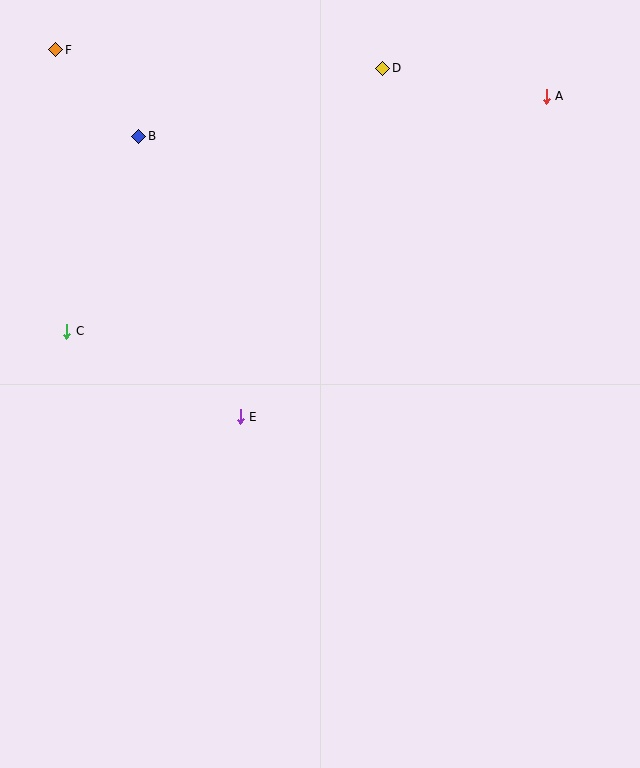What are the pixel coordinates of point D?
Point D is at (383, 68).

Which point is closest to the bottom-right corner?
Point E is closest to the bottom-right corner.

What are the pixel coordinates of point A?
Point A is at (546, 96).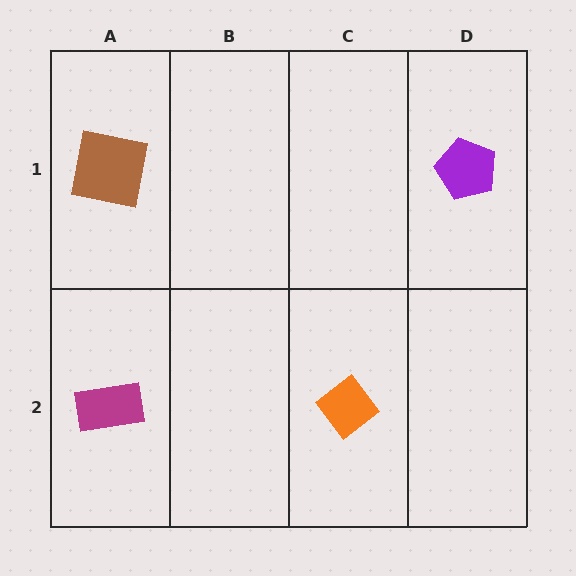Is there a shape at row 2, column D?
No, that cell is empty.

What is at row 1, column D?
A purple pentagon.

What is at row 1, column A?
A brown square.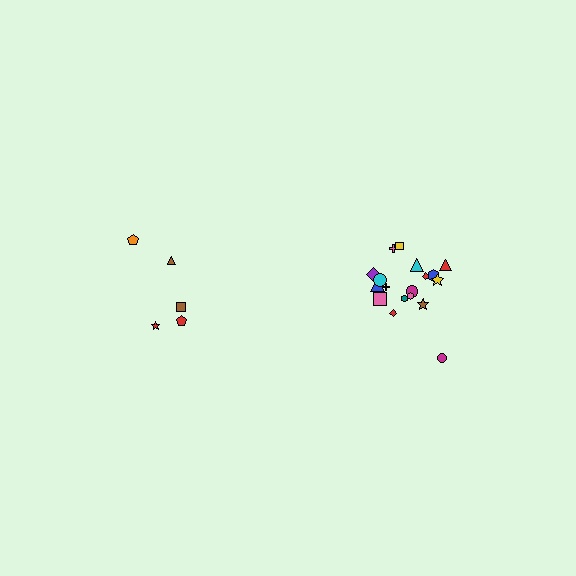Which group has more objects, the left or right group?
The right group.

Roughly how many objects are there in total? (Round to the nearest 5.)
Roughly 25 objects in total.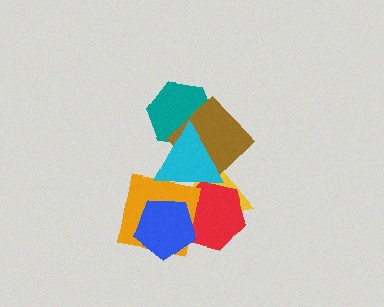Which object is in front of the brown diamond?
The cyan triangle is in front of the brown diamond.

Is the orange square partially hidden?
Yes, it is partially covered by another shape.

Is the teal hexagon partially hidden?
Yes, it is partially covered by another shape.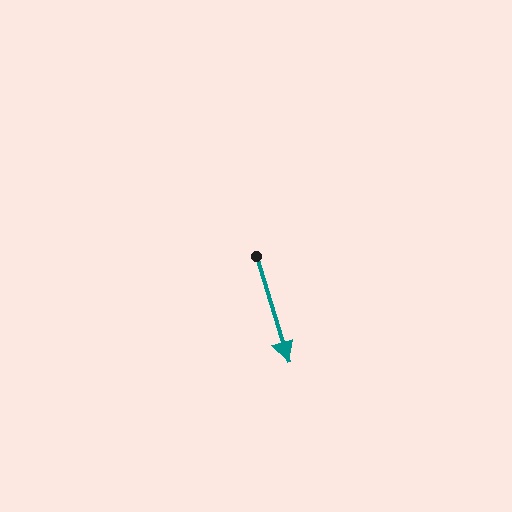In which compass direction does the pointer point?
South.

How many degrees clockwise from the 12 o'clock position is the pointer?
Approximately 163 degrees.